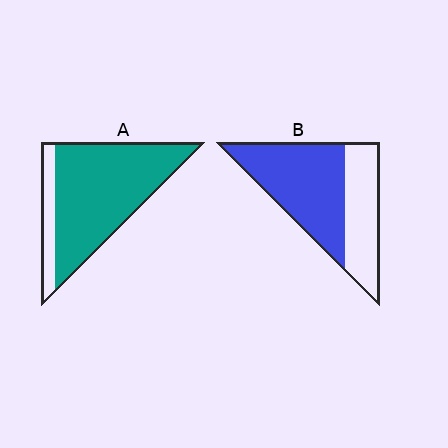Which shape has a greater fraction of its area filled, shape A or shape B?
Shape A.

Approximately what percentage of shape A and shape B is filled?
A is approximately 85% and B is approximately 60%.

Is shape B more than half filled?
Yes.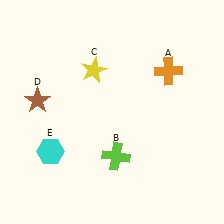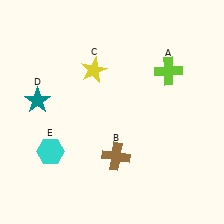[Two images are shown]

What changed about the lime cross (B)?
In Image 1, B is lime. In Image 2, it changed to brown.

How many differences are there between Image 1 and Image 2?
There are 3 differences between the two images.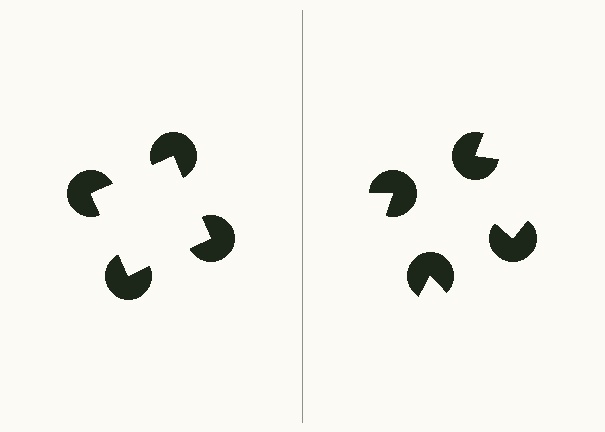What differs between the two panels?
The pac-man discs are positioned identically on both sides; only the wedge orientations differ. On the left they align to a square; on the right they are misaligned.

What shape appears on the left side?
An illusory square.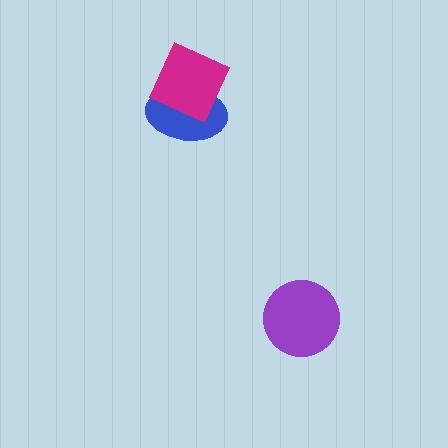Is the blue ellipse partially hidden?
Yes, it is partially covered by another shape.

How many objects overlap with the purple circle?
0 objects overlap with the purple circle.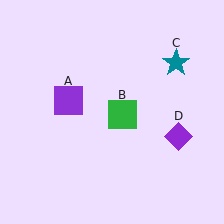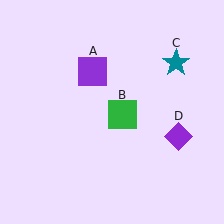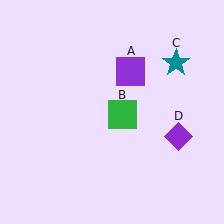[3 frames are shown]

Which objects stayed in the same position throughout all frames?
Green square (object B) and teal star (object C) and purple diamond (object D) remained stationary.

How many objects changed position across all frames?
1 object changed position: purple square (object A).